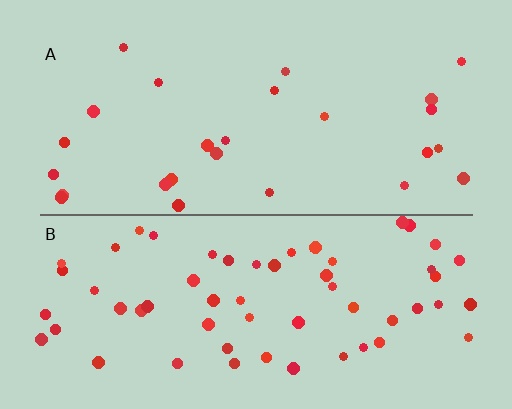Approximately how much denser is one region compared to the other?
Approximately 2.3× — region B over region A.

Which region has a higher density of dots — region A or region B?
B (the bottom).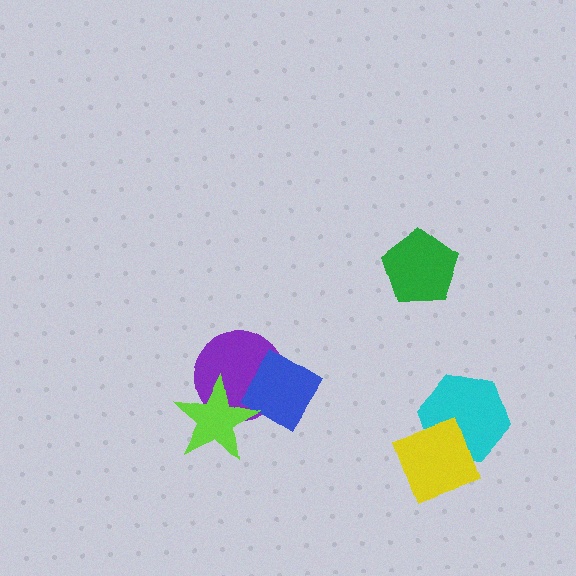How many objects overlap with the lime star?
2 objects overlap with the lime star.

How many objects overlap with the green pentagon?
0 objects overlap with the green pentagon.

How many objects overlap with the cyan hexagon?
1 object overlaps with the cyan hexagon.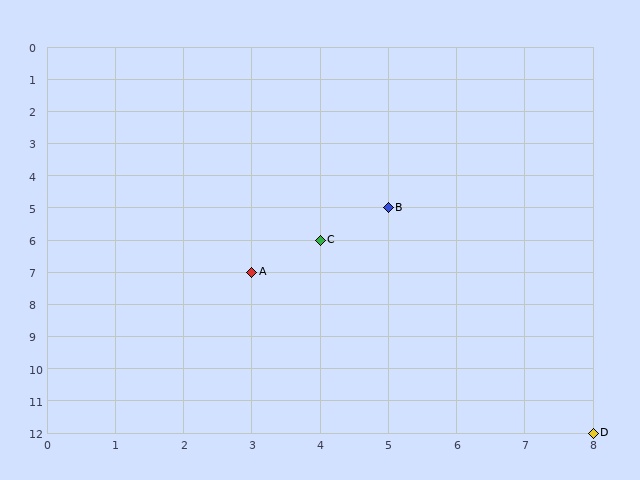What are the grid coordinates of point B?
Point B is at grid coordinates (5, 5).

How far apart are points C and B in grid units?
Points C and B are 1 column and 1 row apart (about 1.4 grid units diagonally).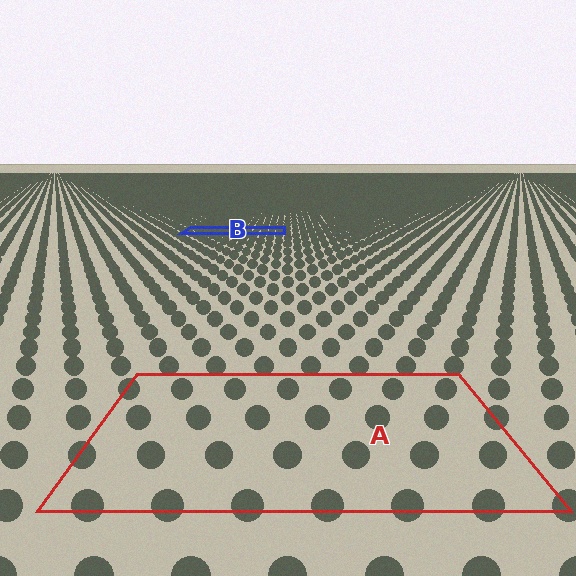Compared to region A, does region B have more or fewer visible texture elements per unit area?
Region B has more texture elements per unit area — they are packed more densely because it is farther away.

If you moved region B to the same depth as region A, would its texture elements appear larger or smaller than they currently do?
They would appear larger. At a closer depth, the same texture elements are projected at a bigger on-screen size.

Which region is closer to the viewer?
Region A is closer. The texture elements there are larger and more spread out.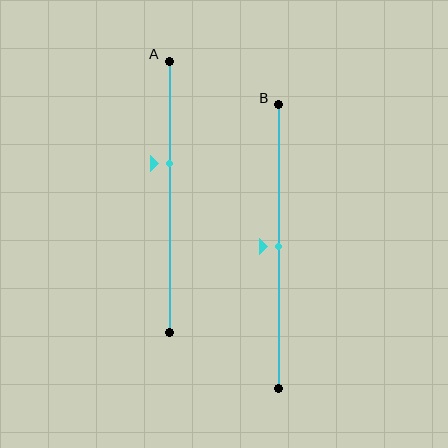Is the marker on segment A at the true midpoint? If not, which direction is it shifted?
No, the marker on segment A is shifted upward by about 12% of the segment length.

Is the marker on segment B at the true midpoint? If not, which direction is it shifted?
Yes, the marker on segment B is at the true midpoint.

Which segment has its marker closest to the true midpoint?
Segment B has its marker closest to the true midpoint.